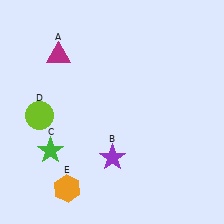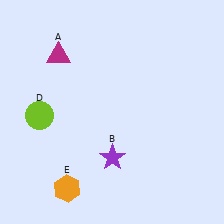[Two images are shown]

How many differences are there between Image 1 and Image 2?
There is 1 difference between the two images.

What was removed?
The green star (C) was removed in Image 2.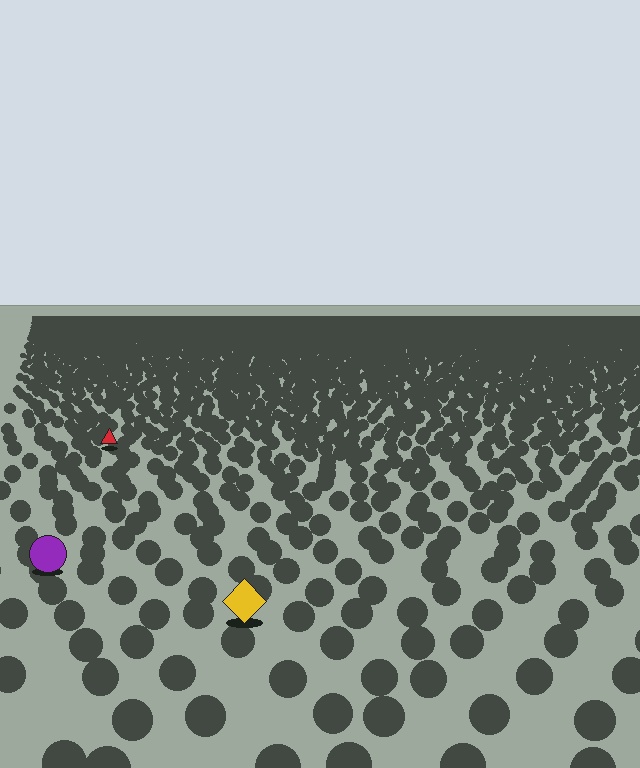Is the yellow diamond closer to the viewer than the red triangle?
Yes. The yellow diamond is closer — you can tell from the texture gradient: the ground texture is coarser near it.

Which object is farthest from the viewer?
The red triangle is farthest from the viewer. It appears smaller and the ground texture around it is denser.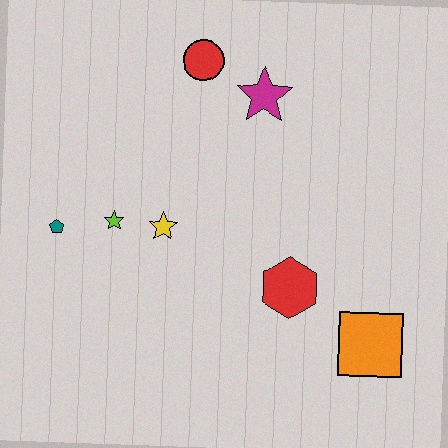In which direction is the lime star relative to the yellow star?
The lime star is to the left of the yellow star.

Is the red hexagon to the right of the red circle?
Yes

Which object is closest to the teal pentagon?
The lime star is closest to the teal pentagon.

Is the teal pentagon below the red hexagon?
No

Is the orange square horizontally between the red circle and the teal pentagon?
No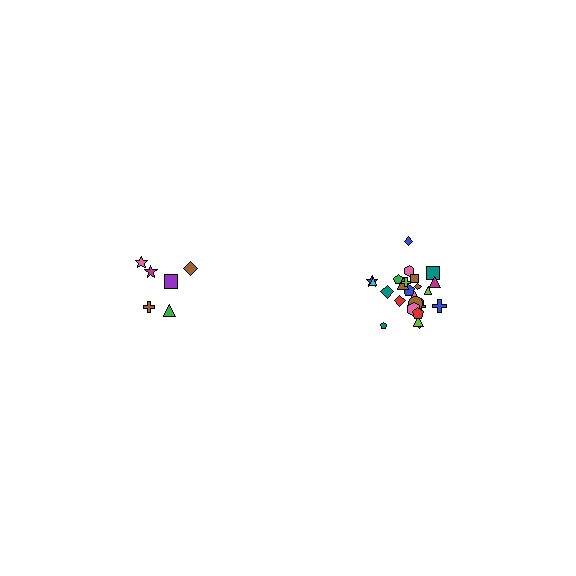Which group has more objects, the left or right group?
The right group.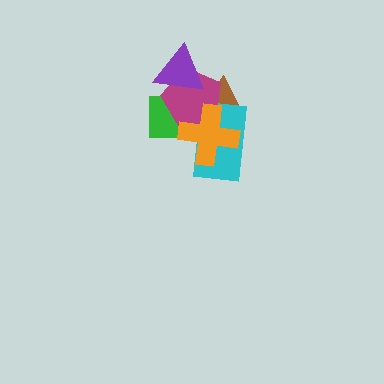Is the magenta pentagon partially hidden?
Yes, it is partially covered by another shape.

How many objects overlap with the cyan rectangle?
4 objects overlap with the cyan rectangle.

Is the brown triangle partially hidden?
Yes, it is partially covered by another shape.